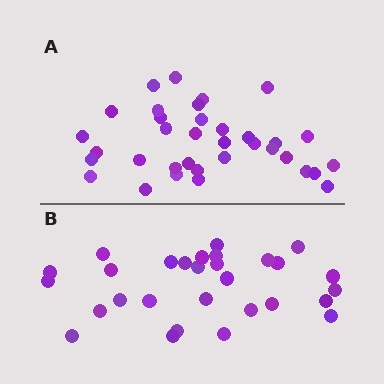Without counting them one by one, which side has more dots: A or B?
Region A (the top region) has more dots.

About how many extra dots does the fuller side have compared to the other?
Region A has about 6 more dots than region B.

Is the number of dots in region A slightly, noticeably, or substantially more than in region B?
Region A has only slightly more — the two regions are fairly close. The ratio is roughly 1.2 to 1.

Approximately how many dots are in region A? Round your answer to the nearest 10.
About 40 dots. (The exact count is 35, which rounds to 40.)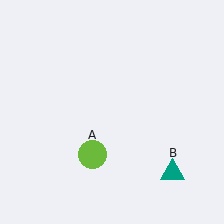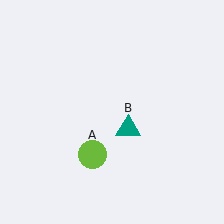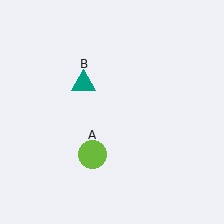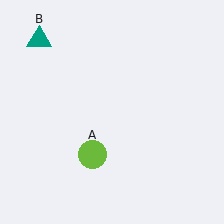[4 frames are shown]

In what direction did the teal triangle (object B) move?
The teal triangle (object B) moved up and to the left.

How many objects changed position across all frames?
1 object changed position: teal triangle (object B).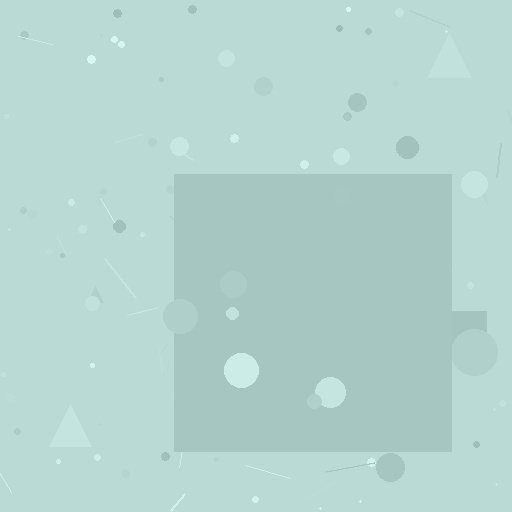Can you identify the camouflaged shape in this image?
The camouflaged shape is a square.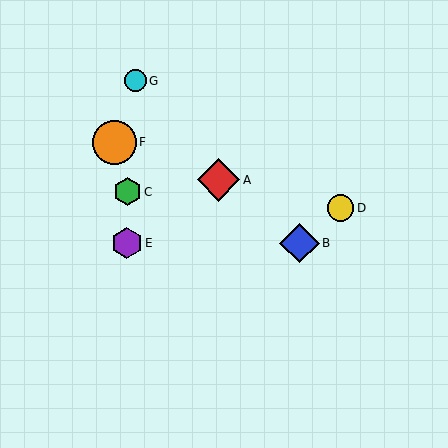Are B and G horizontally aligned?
No, B is at y≈243 and G is at y≈81.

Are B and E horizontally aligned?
Yes, both are at y≈243.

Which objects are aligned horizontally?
Objects B, E are aligned horizontally.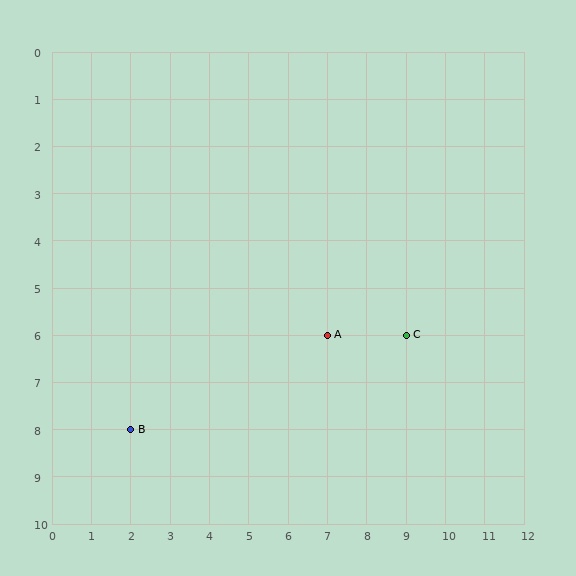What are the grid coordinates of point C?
Point C is at grid coordinates (9, 6).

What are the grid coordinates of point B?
Point B is at grid coordinates (2, 8).